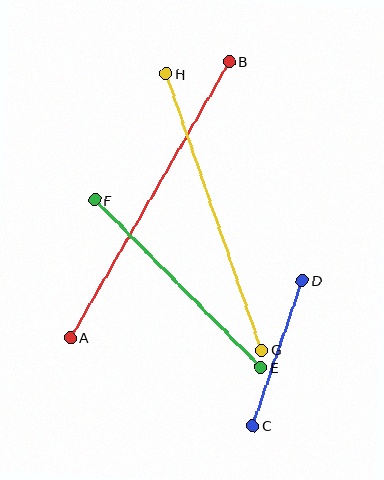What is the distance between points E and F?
The distance is approximately 236 pixels.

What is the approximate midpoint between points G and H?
The midpoint is at approximately (214, 212) pixels.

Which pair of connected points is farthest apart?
Points A and B are farthest apart.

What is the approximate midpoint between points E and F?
The midpoint is at approximately (178, 284) pixels.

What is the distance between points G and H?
The distance is approximately 292 pixels.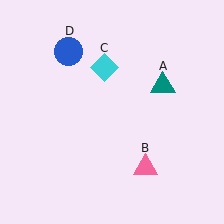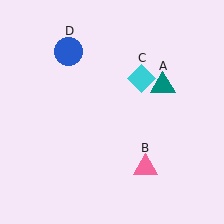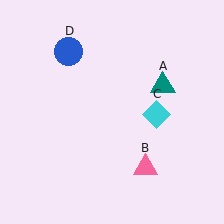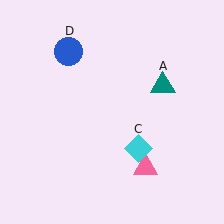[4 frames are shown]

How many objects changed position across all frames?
1 object changed position: cyan diamond (object C).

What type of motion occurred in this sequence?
The cyan diamond (object C) rotated clockwise around the center of the scene.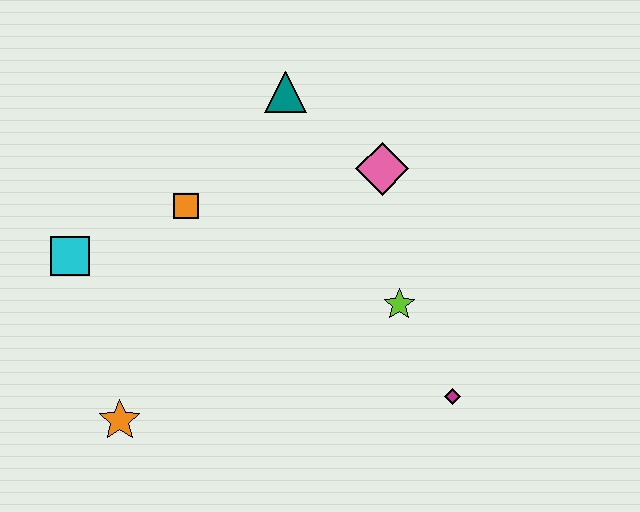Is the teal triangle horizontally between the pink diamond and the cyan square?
Yes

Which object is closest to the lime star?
The magenta diamond is closest to the lime star.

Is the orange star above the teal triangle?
No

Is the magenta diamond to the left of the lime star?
No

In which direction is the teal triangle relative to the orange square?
The teal triangle is above the orange square.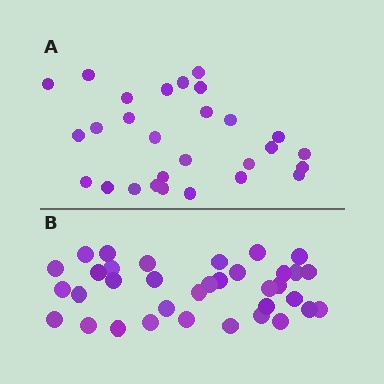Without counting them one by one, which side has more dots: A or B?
Region B (the bottom region) has more dots.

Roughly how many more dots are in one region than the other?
Region B has roughly 8 or so more dots than region A.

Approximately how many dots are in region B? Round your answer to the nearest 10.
About 40 dots. (The exact count is 35, which rounds to 40.)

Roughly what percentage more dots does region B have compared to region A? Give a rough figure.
About 25% more.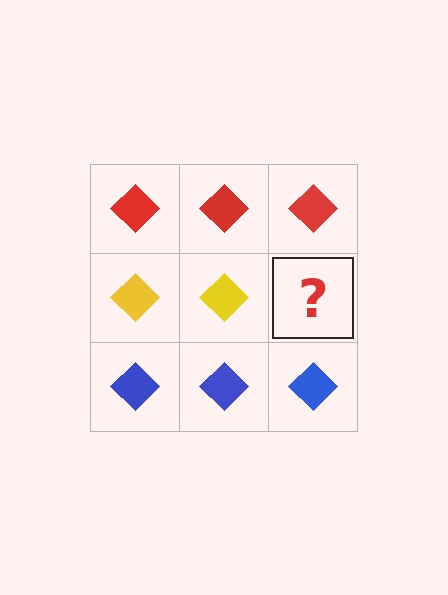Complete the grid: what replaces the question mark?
The question mark should be replaced with a yellow diamond.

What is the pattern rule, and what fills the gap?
The rule is that each row has a consistent color. The gap should be filled with a yellow diamond.